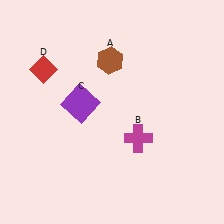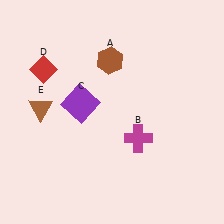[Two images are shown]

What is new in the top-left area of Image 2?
A brown triangle (E) was added in the top-left area of Image 2.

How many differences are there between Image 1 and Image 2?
There is 1 difference between the two images.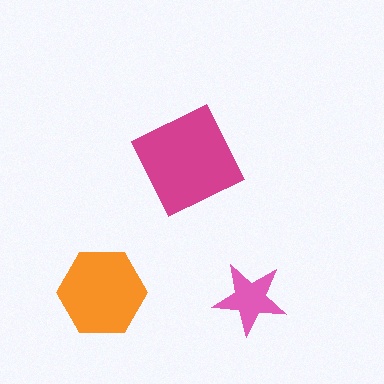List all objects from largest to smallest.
The magenta square, the orange hexagon, the pink star.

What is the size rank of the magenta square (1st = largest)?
1st.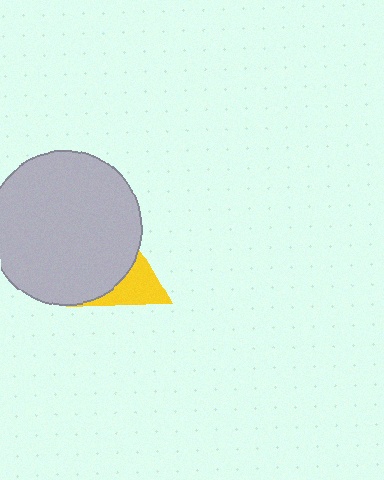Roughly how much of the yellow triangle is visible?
A small part of it is visible (roughly 41%).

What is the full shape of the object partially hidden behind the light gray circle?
The partially hidden object is a yellow triangle.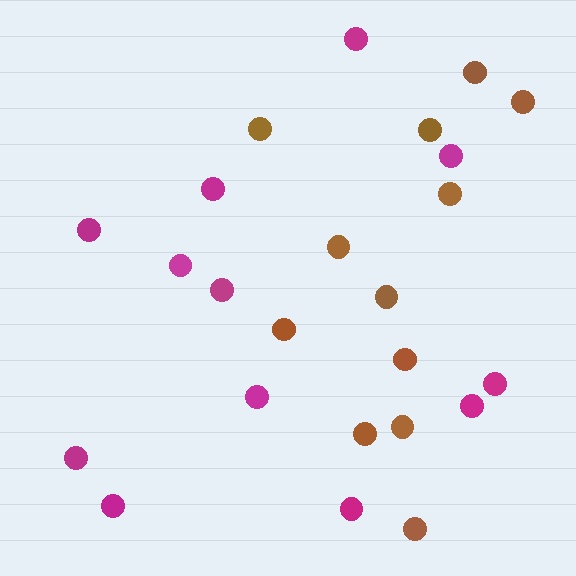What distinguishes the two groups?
There are 2 groups: one group of brown circles (12) and one group of magenta circles (12).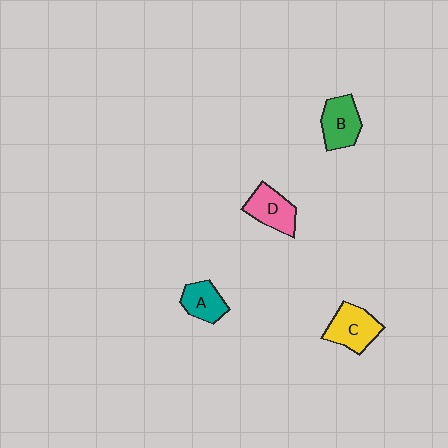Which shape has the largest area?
Shape C (yellow).